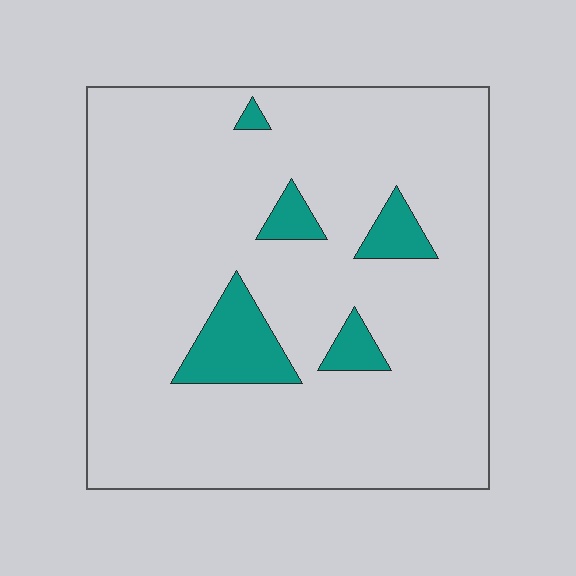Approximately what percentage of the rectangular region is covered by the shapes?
Approximately 10%.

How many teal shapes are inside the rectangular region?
5.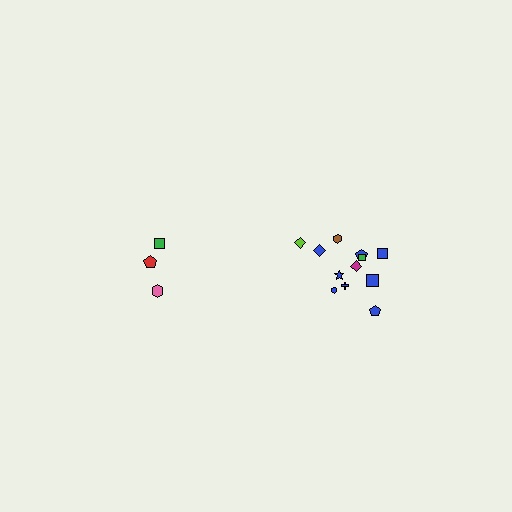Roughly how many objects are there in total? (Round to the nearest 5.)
Roughly 15 objects in total.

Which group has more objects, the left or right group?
The right group.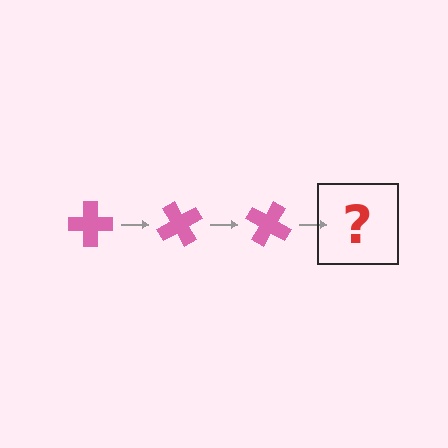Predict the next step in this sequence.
The next step is a pink cross rotated 180 degrees.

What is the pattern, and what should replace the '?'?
The pattern is that the cross rotates 60 degrees each step. The '?' should be a pink cross rotated 180 degrees.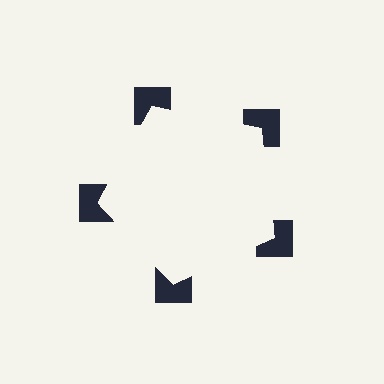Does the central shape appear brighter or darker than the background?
It typically appears slightly brighter than the background, even though no actual brightness change is drawn.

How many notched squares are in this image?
There are 5 — one at each vertex of the illusory pentagon.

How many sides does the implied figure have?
5 sides.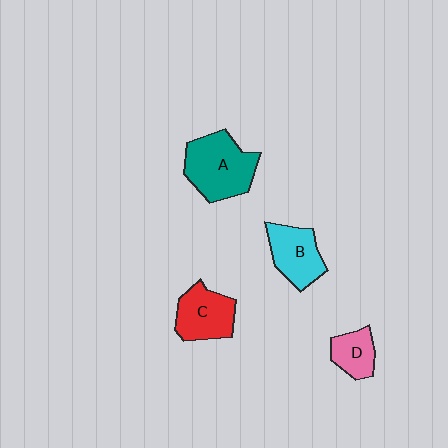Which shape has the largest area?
Shape A (teal).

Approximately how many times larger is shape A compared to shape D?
Approximately 2.1 times.